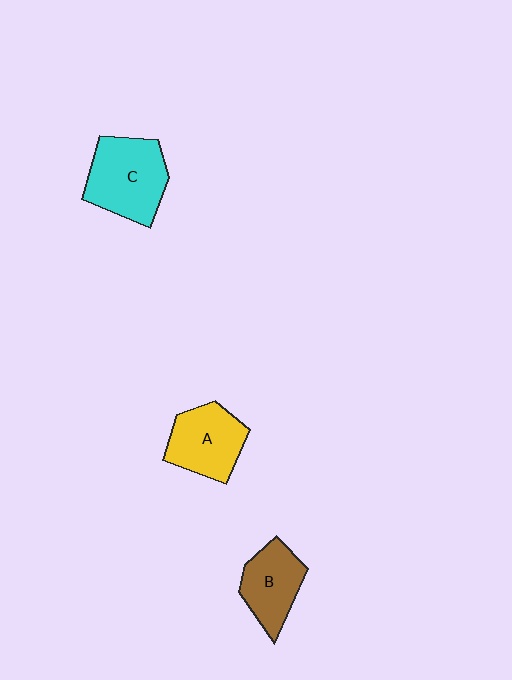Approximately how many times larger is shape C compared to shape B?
Approximately 1.4 times.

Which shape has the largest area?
Shape C (cyan).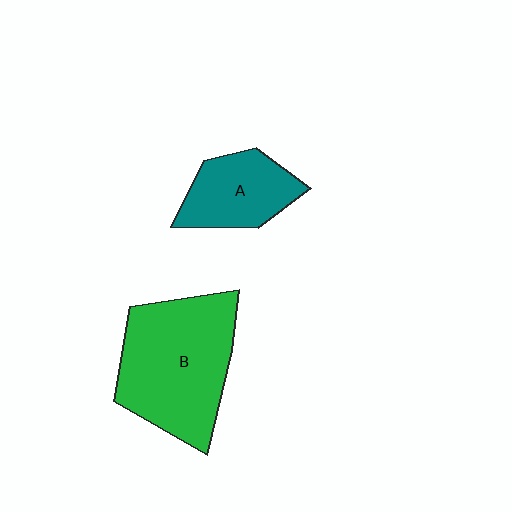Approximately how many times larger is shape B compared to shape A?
Approximately 1.9 times.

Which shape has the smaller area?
Shape A (teal).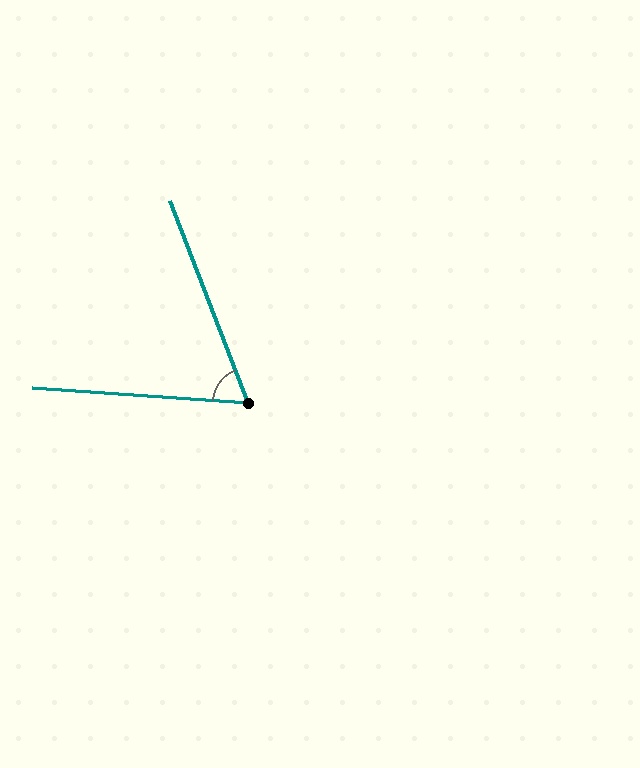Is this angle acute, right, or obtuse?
It is acute.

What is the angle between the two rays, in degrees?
Approximately 65 degrees.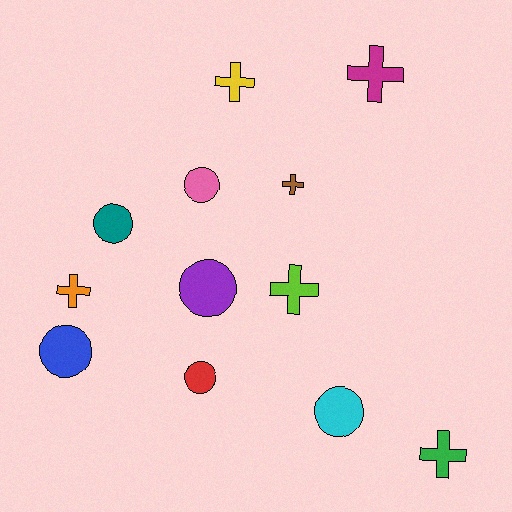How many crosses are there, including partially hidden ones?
There are 6 crosses.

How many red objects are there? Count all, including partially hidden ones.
There is 1 red object.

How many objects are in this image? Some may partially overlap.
There are 12 objects.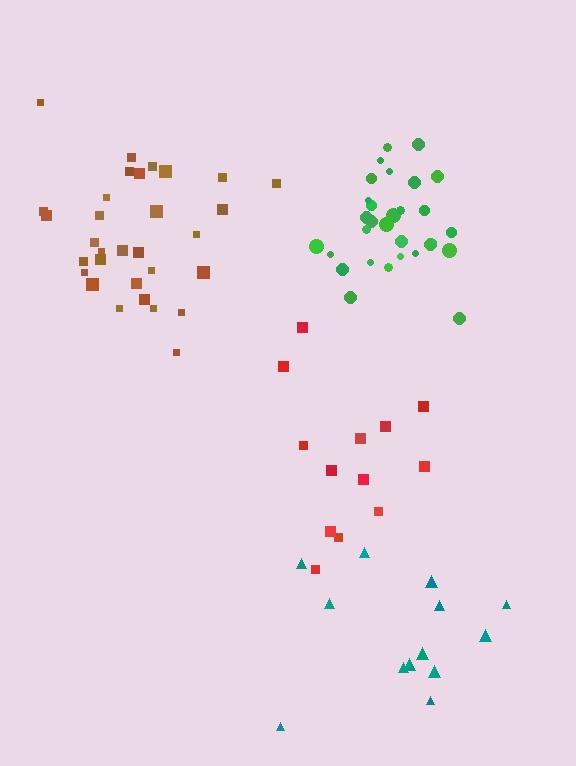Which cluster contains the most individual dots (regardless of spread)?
Brown (31).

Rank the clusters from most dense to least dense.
green, brown, red, teal.